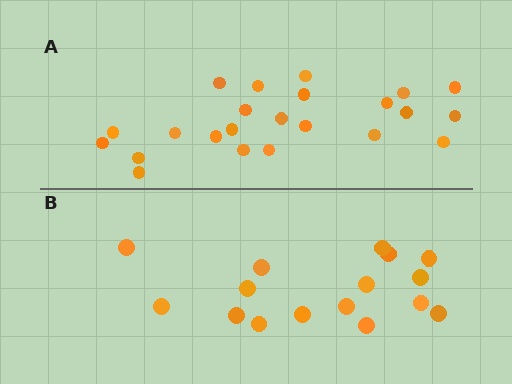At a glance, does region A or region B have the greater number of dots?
Region A (the top region) has more dots.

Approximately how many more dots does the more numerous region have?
Region A has roughly 8 or so more dots than region B.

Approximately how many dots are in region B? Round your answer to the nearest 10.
About 20 dots. (The exact count is 16, which rounds to 20.)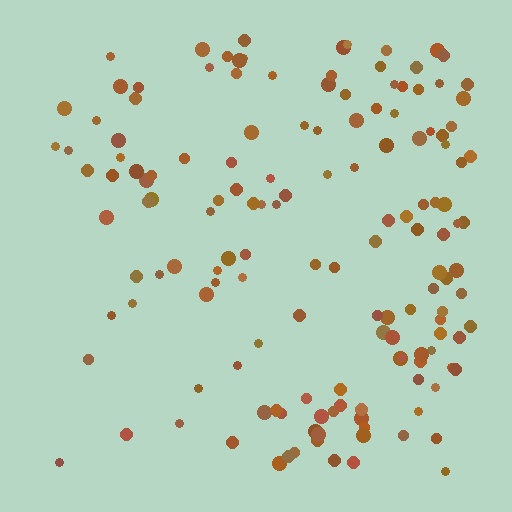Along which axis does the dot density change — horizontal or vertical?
Horizontal.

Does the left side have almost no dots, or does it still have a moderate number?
Still a moderate number, just noticeably fewer than the right.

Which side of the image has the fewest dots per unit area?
The left.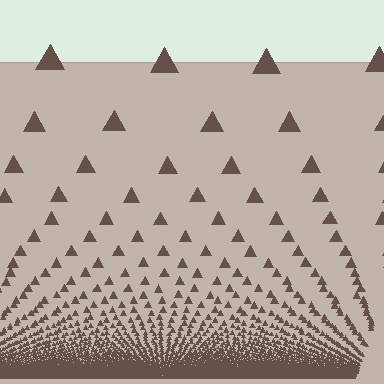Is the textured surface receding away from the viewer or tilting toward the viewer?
The surface appears to tilt toward the viewer. Texture elements get larger and sparser toward the top.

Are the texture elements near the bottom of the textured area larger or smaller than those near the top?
Smaller. The gradient is inverted — elements near the bottom are smaller and denser.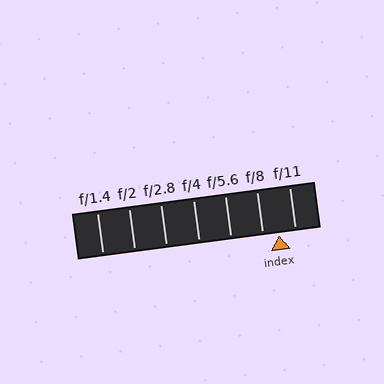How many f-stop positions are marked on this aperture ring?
There are 7 f-stop positions marked.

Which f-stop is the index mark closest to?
The index mark is closest to f/8.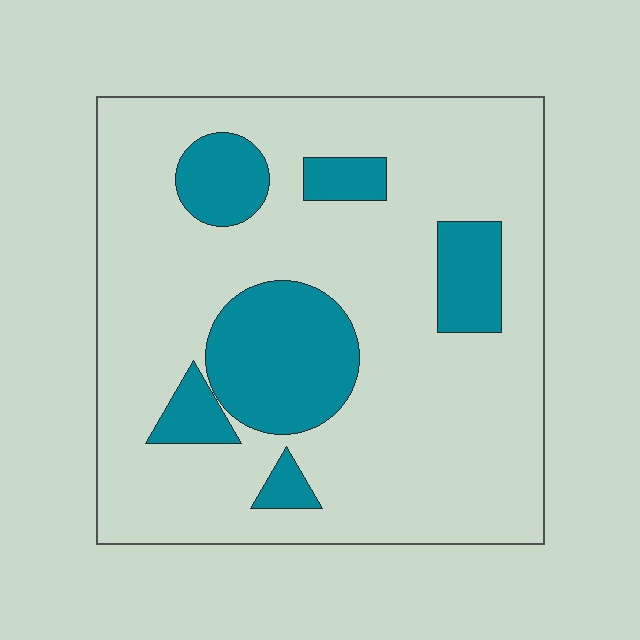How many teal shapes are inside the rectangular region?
6.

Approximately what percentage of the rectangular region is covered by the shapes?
Approximately 20%.